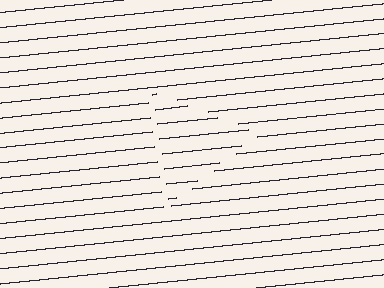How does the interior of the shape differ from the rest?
The interior of the shape contains the same grating, shifted by half a period — the contour is defined by the phase discontinuity where line-ends from the inner and outer gratings abut.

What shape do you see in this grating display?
An illusory triangle. The interior of the shape contains the same grating, shifted by half a period — the contour is defined by the phase discontinuity where line-ends from the inner and outer gratings abut.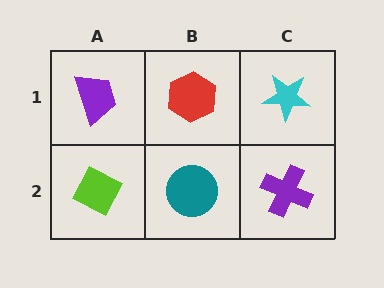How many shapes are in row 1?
3 shapes.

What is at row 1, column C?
A cyan star.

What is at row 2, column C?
A purple cross.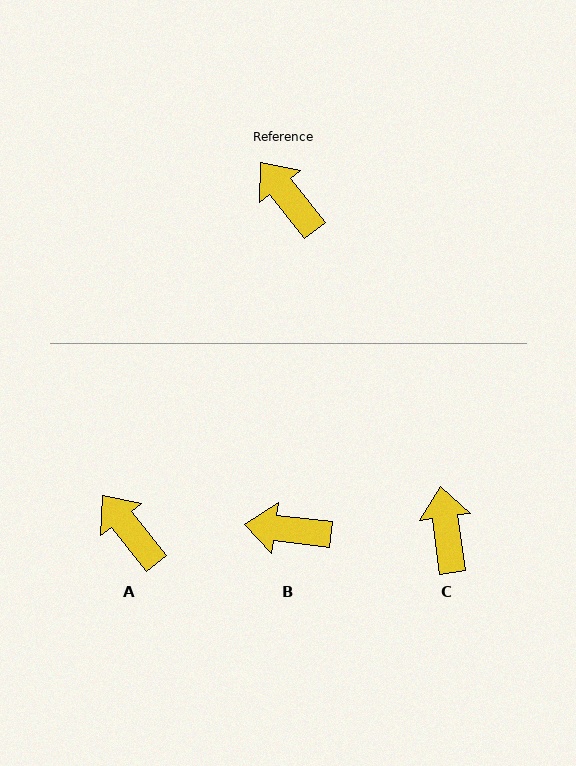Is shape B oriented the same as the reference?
No, it is off by about 44 degrees.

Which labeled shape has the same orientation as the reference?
A.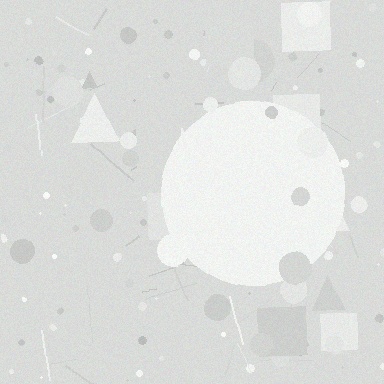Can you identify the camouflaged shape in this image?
The camouflaged shape is a circle.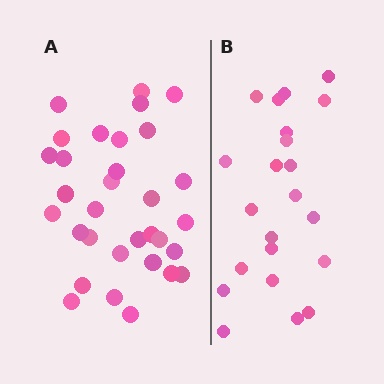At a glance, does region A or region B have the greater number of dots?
Region A (the left region) has more dots.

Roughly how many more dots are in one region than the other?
Region A has roughly 10 or so more dots than region B.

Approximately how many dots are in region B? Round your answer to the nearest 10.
About 20 dots. (The exact count is 22, which rounds to 20.)